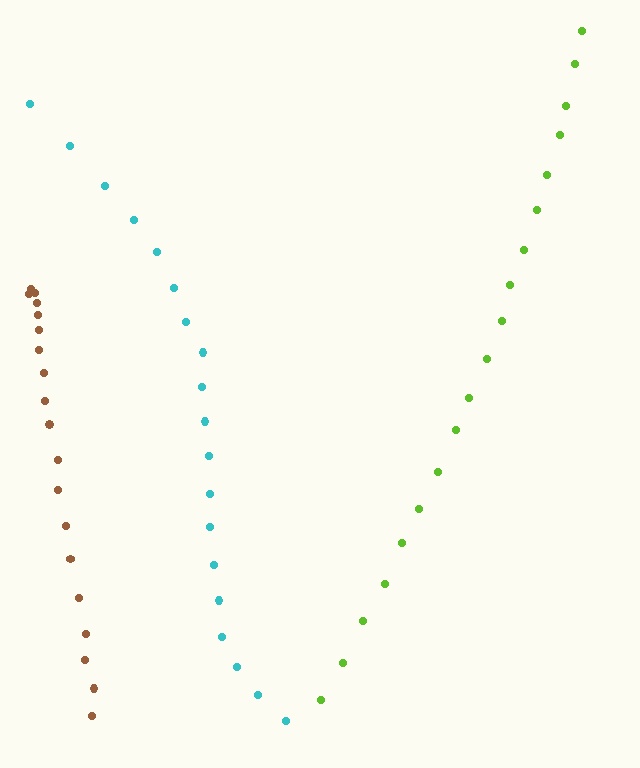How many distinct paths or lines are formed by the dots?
There are 3 distinct paths.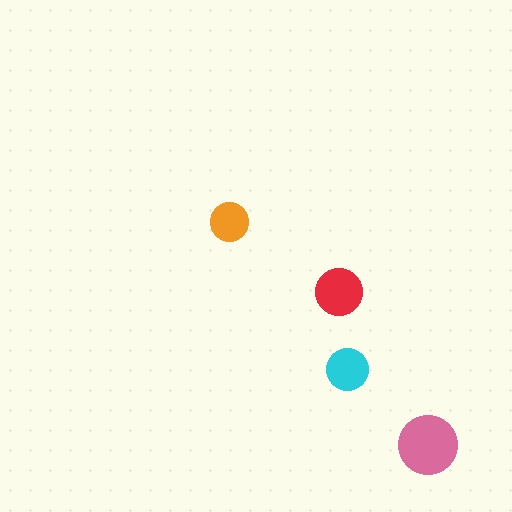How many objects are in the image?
There are 4 objects in the image.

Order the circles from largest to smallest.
the pink one, the red one, the cyan one, the orange one.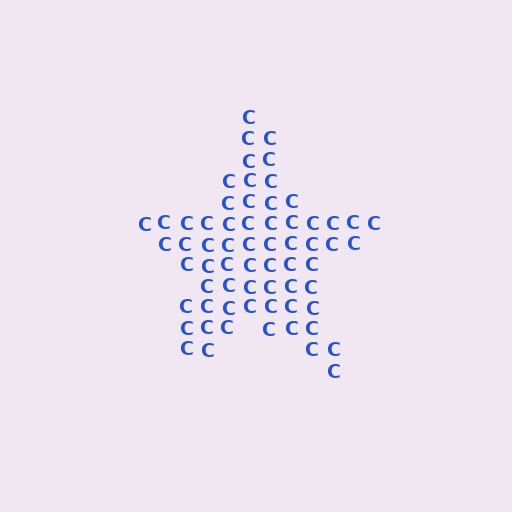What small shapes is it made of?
It is made of small letter C's.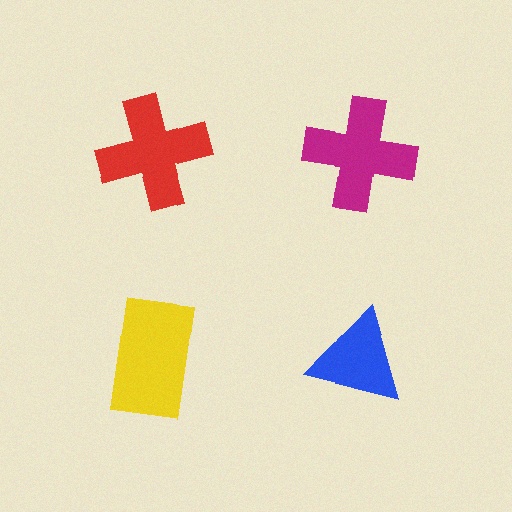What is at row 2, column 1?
A yellow rectangle.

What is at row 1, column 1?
A red cross.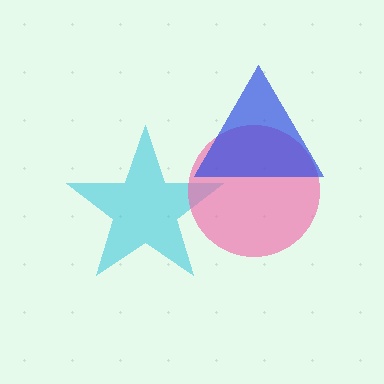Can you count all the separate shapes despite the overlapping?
Yes, there are 3 separate shapes.